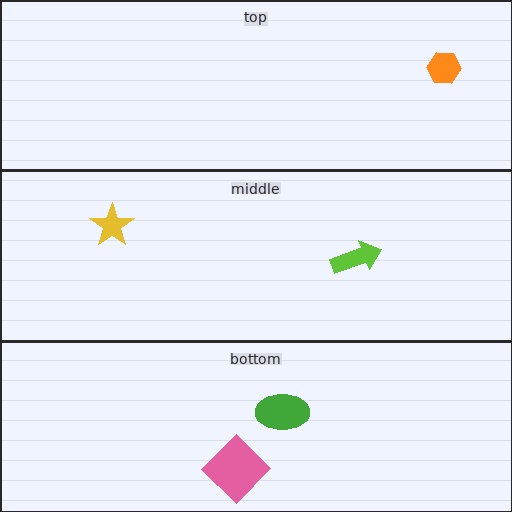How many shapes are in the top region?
1.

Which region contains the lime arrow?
The middle region.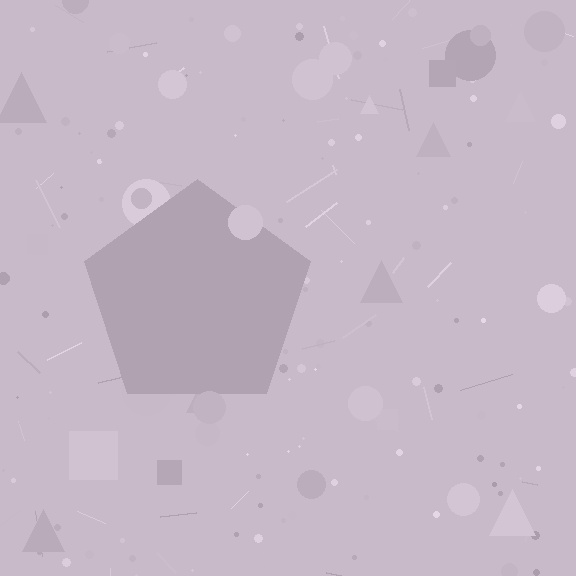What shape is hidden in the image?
A pentagon is hidden in the image.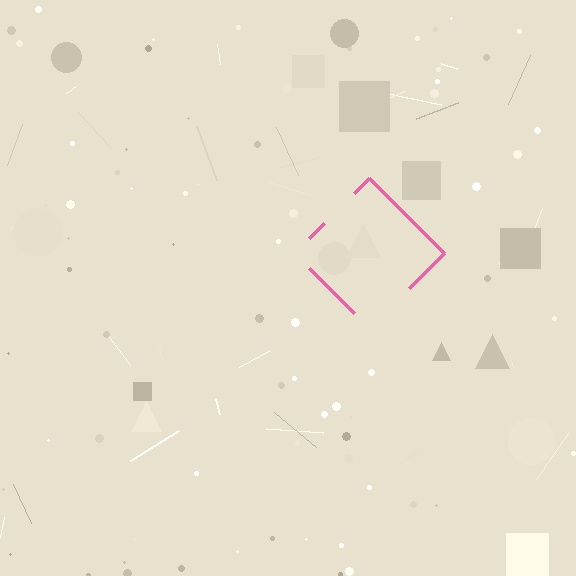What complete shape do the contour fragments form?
The contour fragments form a diamond.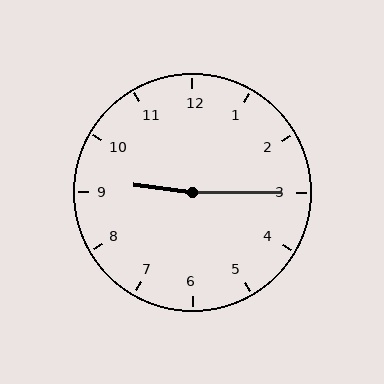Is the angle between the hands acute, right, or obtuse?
It is obtuse.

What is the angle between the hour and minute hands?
Approximately 172 degrees.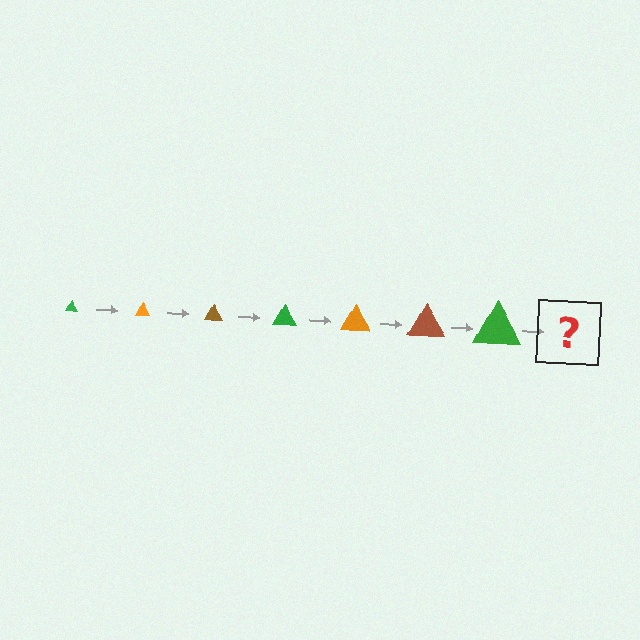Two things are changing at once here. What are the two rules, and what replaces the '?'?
The two rules are that the triangle grows larger each step and the color cycles through green, orange, and brown. The '?' should be an orange triangle, larger than the previous one.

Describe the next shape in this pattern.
It should be an orange triangle, larger than the previous one.